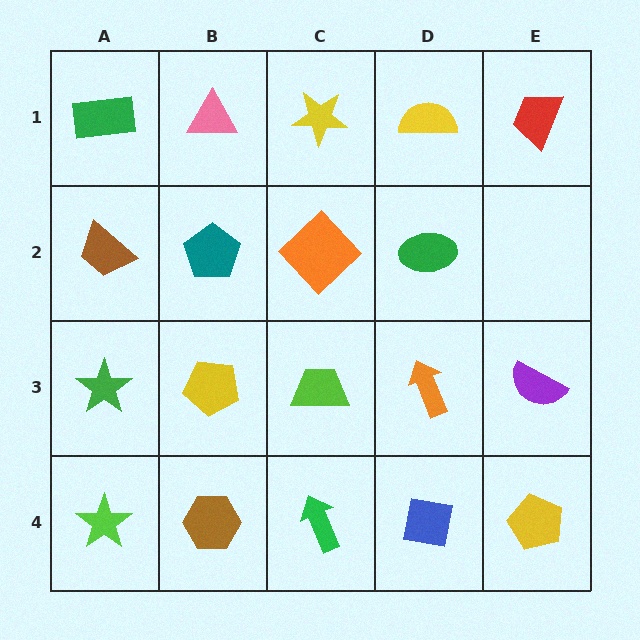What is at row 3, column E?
A purple semicircle.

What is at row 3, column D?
An orange arrow.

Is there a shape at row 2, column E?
No, that cell is empty.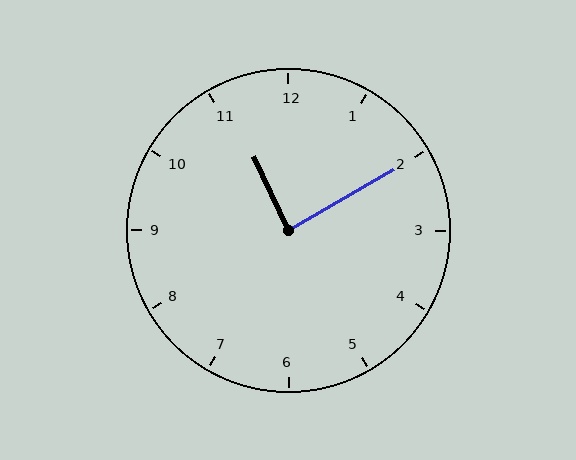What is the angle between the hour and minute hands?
Approximately 85 degrees.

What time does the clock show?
11:10.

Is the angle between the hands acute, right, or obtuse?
It is right.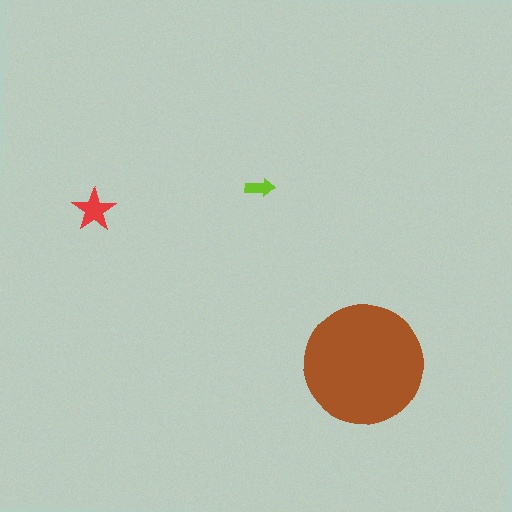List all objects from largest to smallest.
The brown circle, the red star, the lime arrow.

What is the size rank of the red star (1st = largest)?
2nd.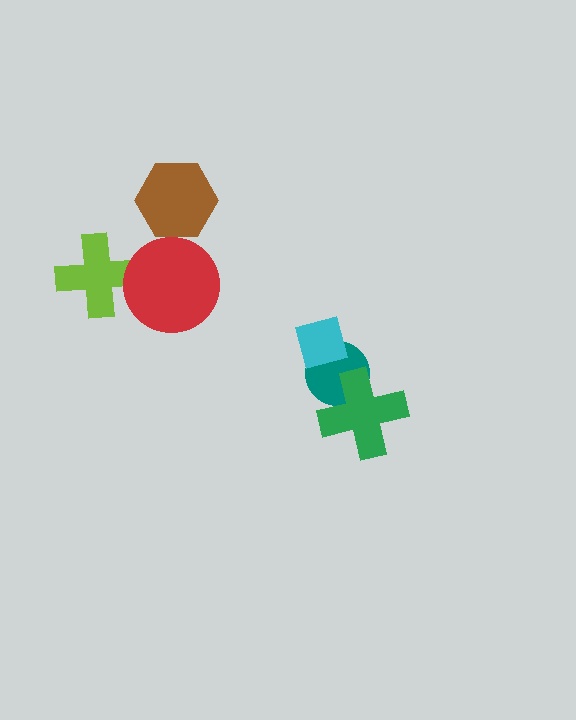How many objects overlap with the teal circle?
2 objects overlap with the teal circle.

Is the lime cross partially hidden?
Yes, it is partially covered by another shape.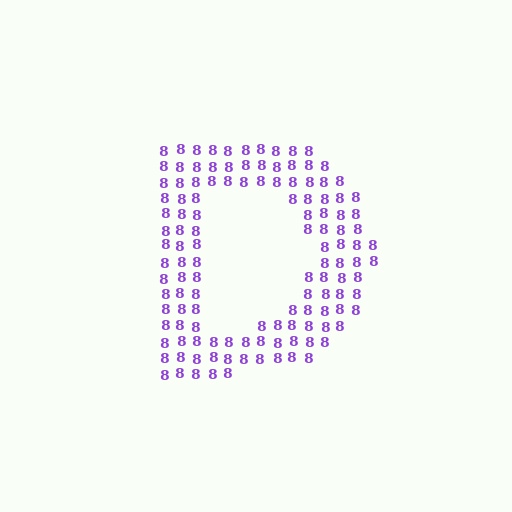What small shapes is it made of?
It is made of small digit 8's.